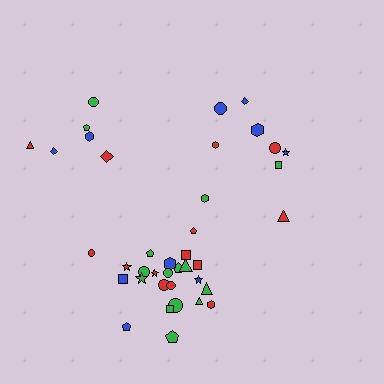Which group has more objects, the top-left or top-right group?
The top-right group.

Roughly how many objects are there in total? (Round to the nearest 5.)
Roughly 40 objects in total.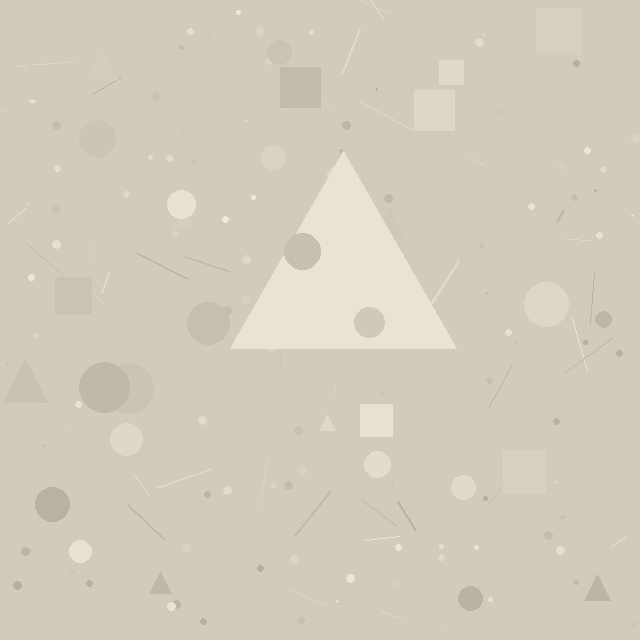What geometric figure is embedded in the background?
A triangle is embedded in the background.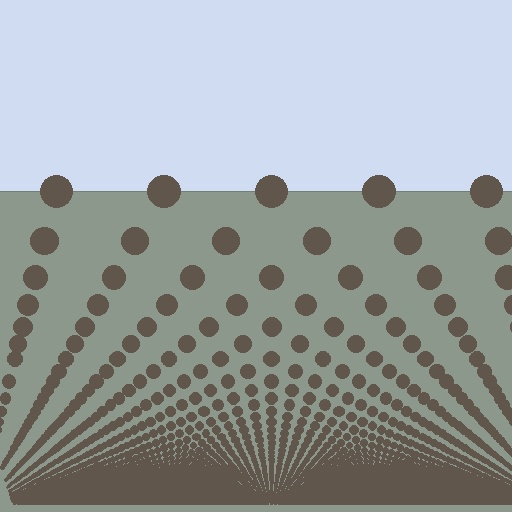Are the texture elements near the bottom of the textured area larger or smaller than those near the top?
Smaller. The gradient is inverted — elements near the bottom are smaller and denser.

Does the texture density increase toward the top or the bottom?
Density increases toward the bottom.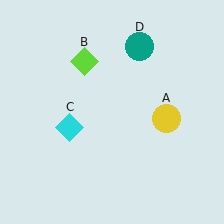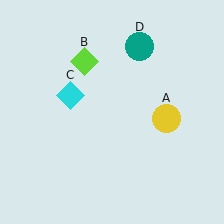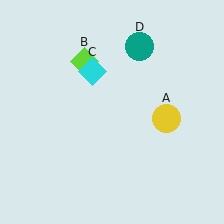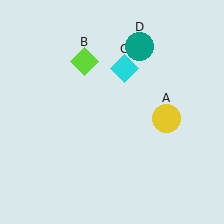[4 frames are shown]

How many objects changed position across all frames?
1 object changed position: cyan diamond (object C).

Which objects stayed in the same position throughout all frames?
Yellow circle (object A) and lime diamond (object B) and teal circle (object D) remained stationary.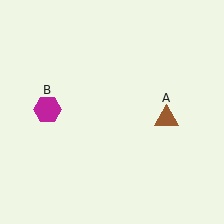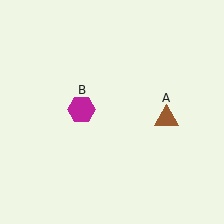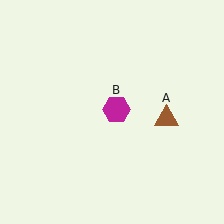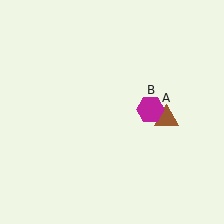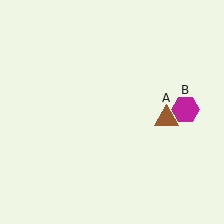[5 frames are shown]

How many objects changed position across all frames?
1 object changed position: magenta hexagon (object B).